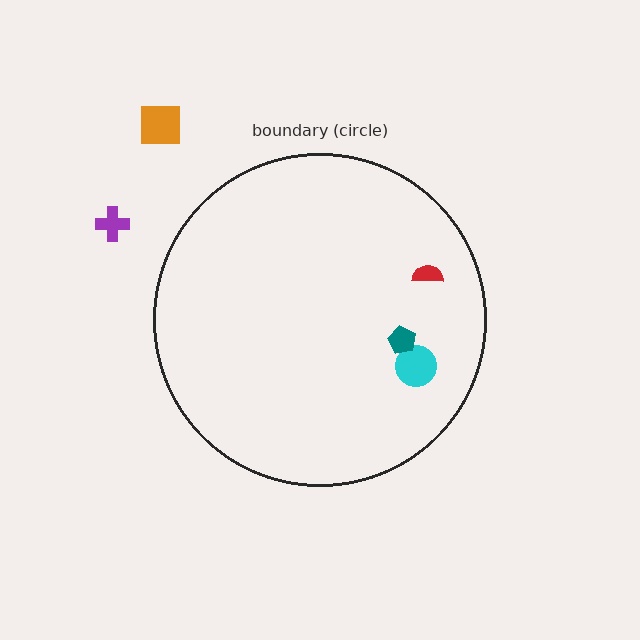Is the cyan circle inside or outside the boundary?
Inside.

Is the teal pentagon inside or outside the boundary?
Inside.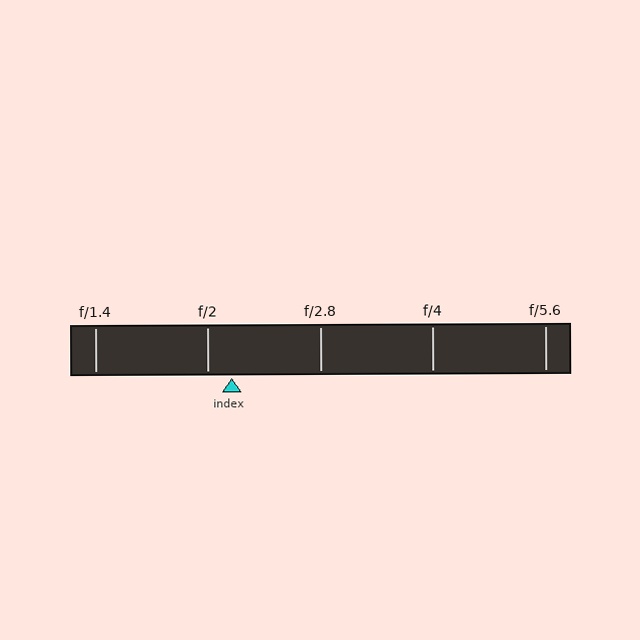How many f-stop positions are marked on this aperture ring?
There are 5 f-stop positions marked.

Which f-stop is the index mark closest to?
The index mark is closest to f/2.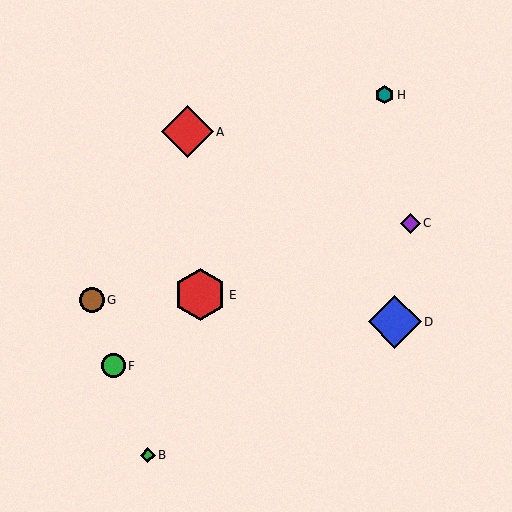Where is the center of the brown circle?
The center of the brown circle is at (92, 300).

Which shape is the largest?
The blue diamond (labeled D) is the largest.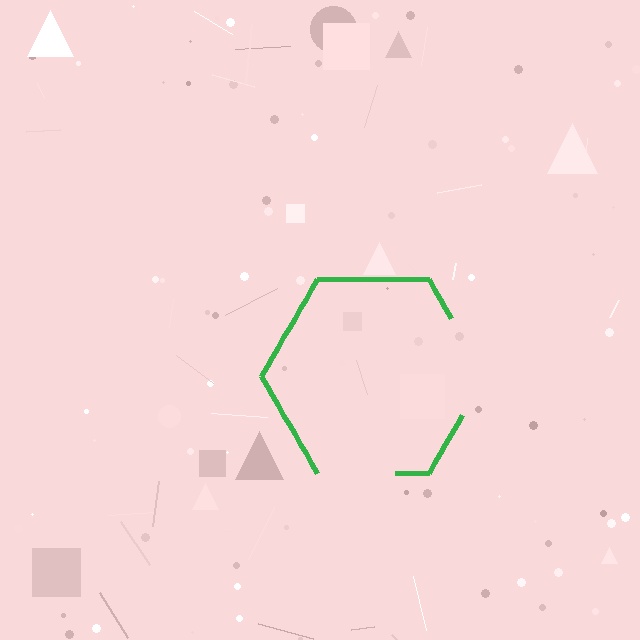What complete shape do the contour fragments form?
The contour fragments form a hexagon.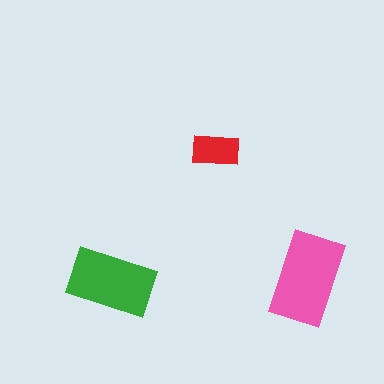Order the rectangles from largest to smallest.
the pink one, the green one, the red one.